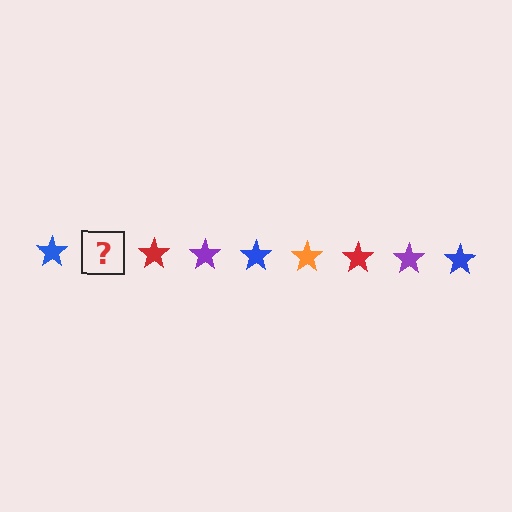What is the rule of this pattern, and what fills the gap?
The rule is that the pattern cycles through blue, orange, red, purple stars. The gap should be filled with an orange star.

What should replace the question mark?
The question mark should be replaced with an orange star.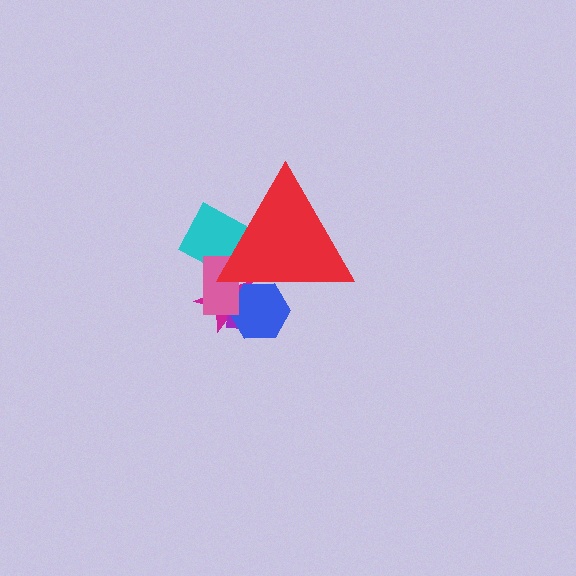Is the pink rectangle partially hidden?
Yes, the pink rectangle is partially hidden behind the red triangle.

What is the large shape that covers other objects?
A red triangle.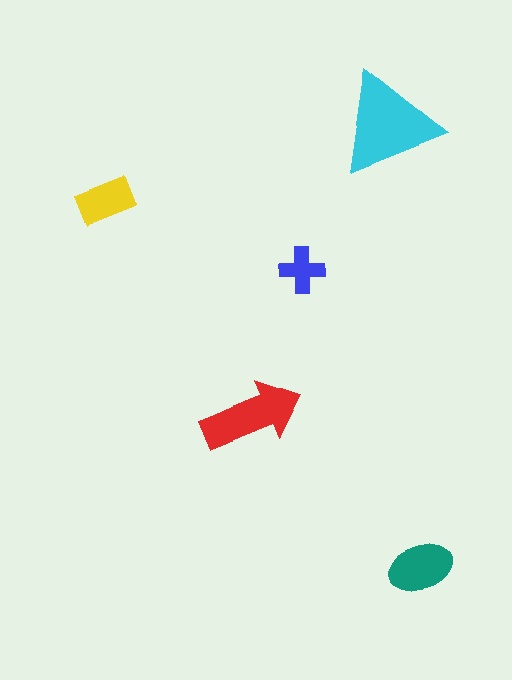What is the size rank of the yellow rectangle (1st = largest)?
4th.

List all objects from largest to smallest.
The cyan triangle, the red arrow, the teal ellipse, the yellow rectangle, the blue cross.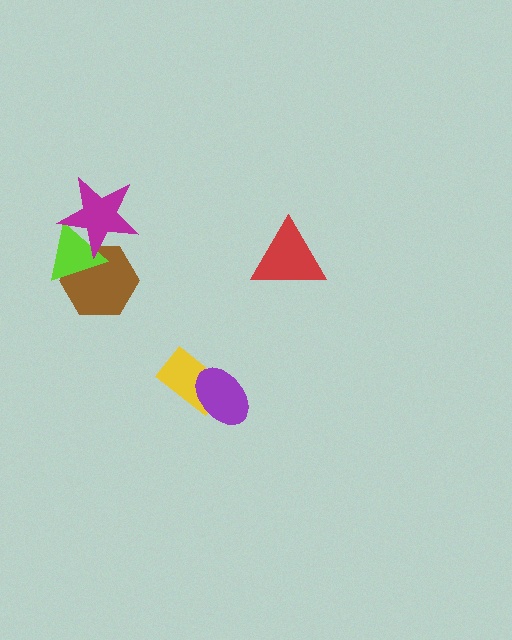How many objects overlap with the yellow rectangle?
1 object overlaps with the yellow rectangle.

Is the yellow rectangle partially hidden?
Yes, it is partially covered by another shape.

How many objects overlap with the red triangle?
0 objects overlap with the red triangle.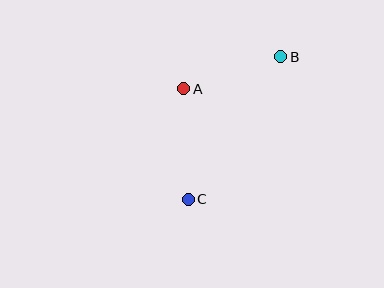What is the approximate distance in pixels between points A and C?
The distance between A and C is approximately 111 pixels.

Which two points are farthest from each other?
Points B and C are farthest from each other.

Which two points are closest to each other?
Points A and B are closest to each other.